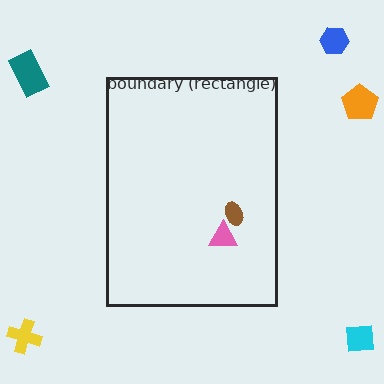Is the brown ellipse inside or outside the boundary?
Inside.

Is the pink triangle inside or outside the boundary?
Inside.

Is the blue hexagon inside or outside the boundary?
Outside.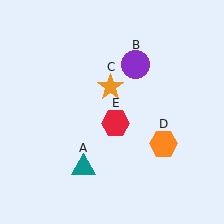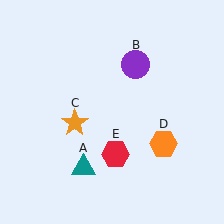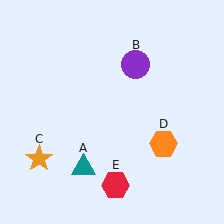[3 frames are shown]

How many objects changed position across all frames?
2 objects changed position: orange star (object C), red hexagon (object E).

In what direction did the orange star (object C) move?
The orange star (object C) moved down and to the left.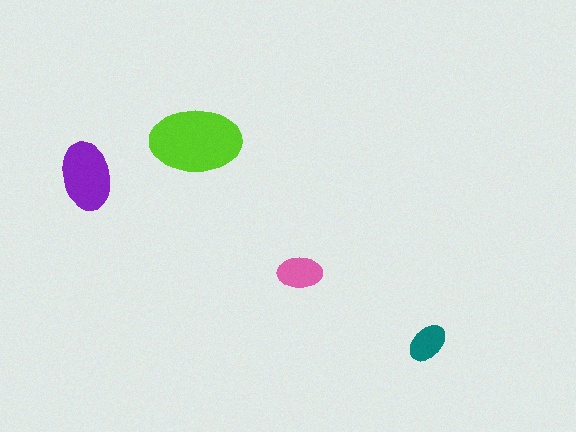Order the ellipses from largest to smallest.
the lime one, the purple one, the pink one, the teal one.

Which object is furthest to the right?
The teal ellipse is rightmost.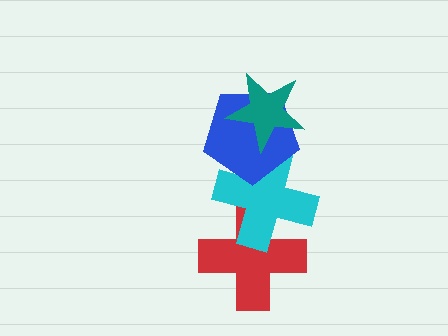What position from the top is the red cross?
The red cross is 4th from the top.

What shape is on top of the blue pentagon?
The teal star is on top of the blue pentagon.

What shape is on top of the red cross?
The cyan cross is on top of the red cross.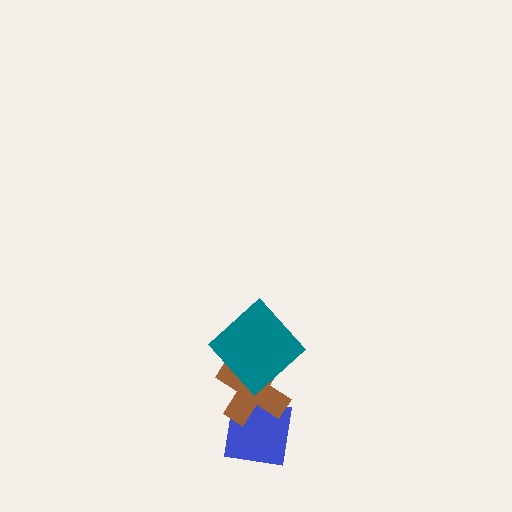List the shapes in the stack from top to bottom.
From top to bottom: the teal diamond, the brown cross, the blue square.